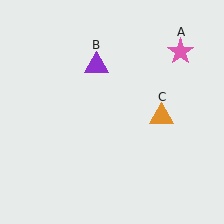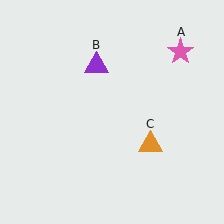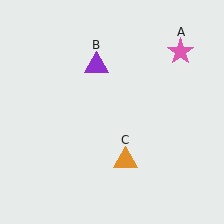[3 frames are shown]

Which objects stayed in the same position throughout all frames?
Pink star (object A) and purple triangle (object B) remained stationary.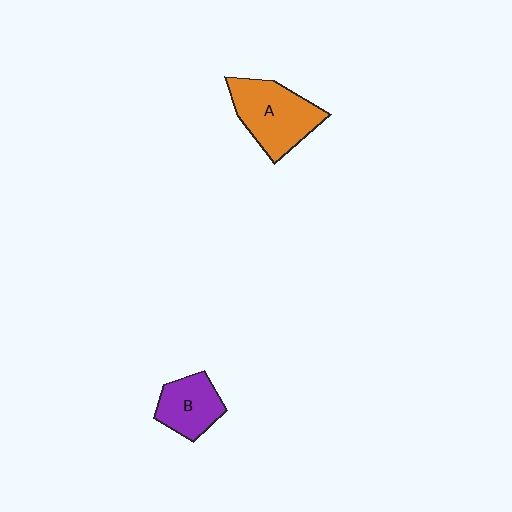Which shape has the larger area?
Shape A (orange).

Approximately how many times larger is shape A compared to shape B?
Approximately 1.5 times.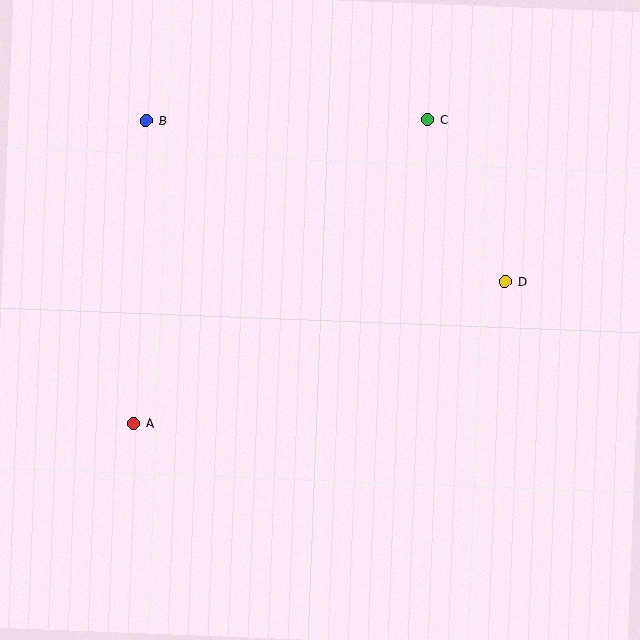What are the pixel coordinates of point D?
Point D is at (505, 281).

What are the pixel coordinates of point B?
Point B is at (146, 120).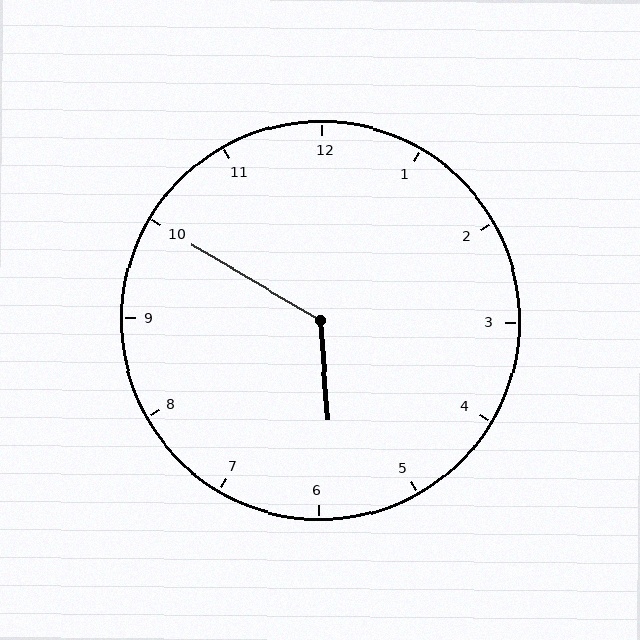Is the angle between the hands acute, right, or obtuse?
It is obtuse.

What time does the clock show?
5:50.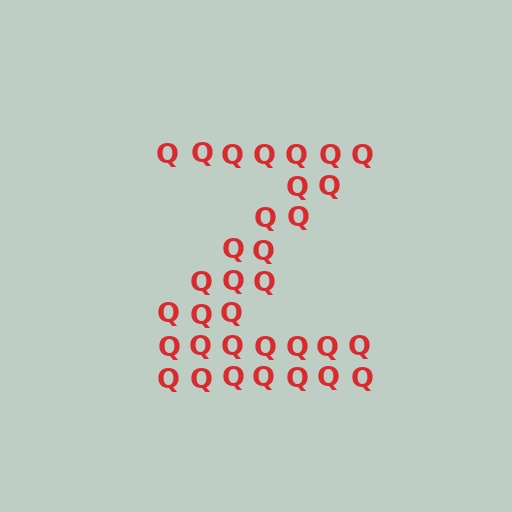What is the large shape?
The large shape is the letter Z.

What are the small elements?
The small elements are letter Q's.